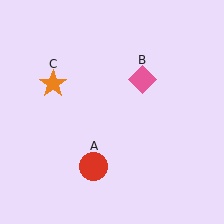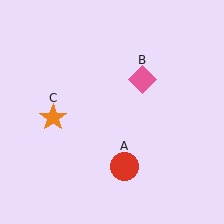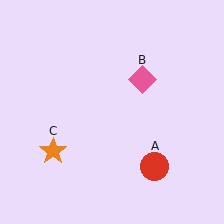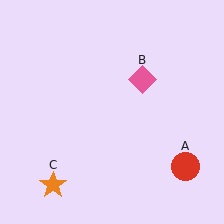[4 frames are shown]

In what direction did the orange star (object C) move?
The orange star (object C) moved down.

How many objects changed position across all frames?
2 objects changed position: red circle (object A), orange star (object C).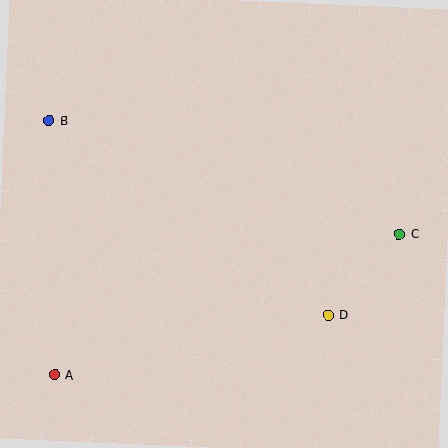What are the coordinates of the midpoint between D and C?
The midpoint between D and C is at (364, 274).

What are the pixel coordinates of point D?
Point D is at (328, 315).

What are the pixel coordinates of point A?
Point A is at (55, 375).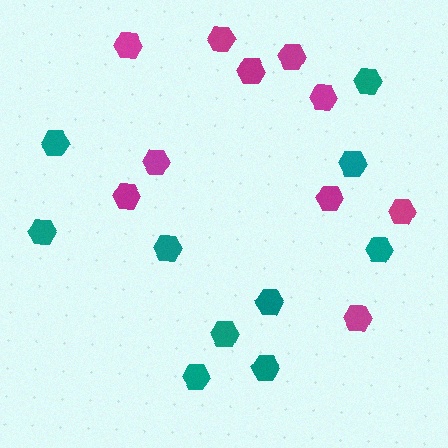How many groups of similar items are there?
There are 2 groups: one group of teal hexagons (10) and one group of magenta hexagons (10).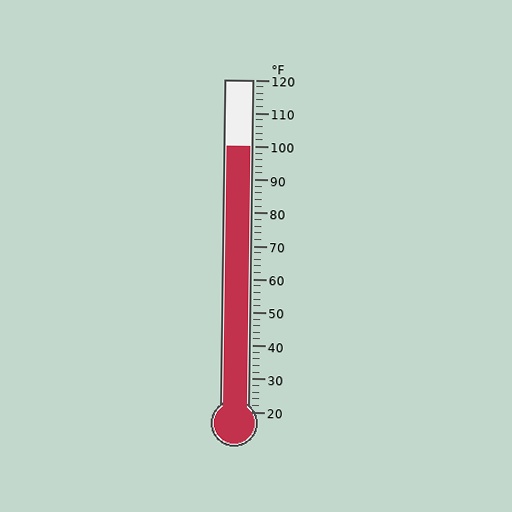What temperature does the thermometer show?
The thermometer shows approximately 100°F.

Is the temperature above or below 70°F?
The temperature is above 70°F.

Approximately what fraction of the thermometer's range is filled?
The thermometer is filled to approximately 80% of its range.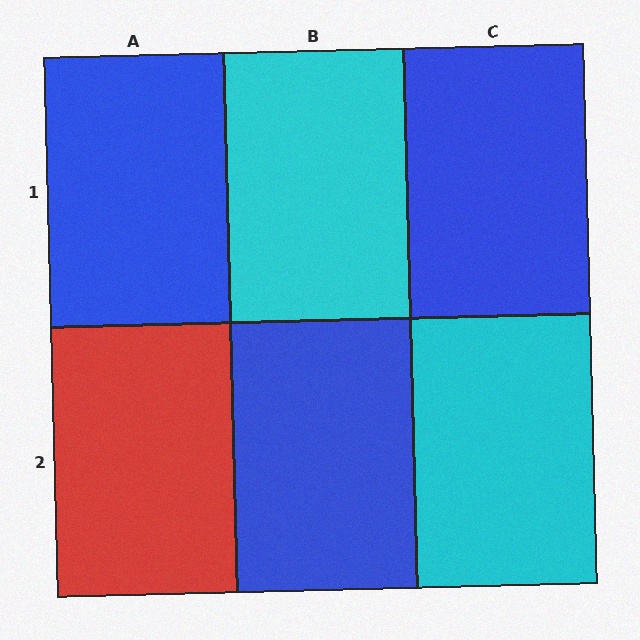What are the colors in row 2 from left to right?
Red, blue, cyan.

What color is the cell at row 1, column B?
Cyan.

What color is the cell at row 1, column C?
Blue.